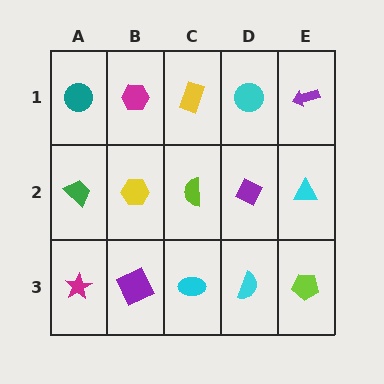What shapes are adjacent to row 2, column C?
A yellow rectangle (row 1, column C), a cyan ellipse (row 3, column C), a yellow hexagon (row 2, column B), a purple diamond (row 2, column D).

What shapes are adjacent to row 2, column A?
A teal circle (row 1, column A), a magenta star (row 3, column A), a yellow hexagon (row 2, column B).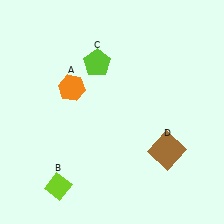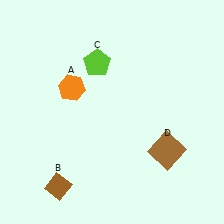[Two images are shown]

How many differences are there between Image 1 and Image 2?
There is 1 difference between the two images.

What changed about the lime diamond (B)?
In Image 1, B is lime. In Image 2, it changed to brown.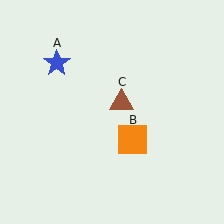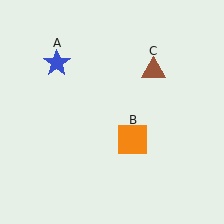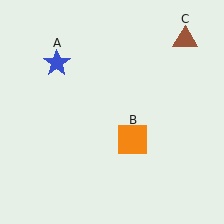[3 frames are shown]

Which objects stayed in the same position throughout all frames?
Blue star (object A) and orange square (object B) remained stationary.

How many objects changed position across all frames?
1 object changed position: brown triangle (object C).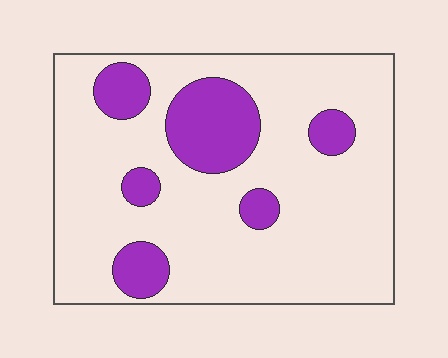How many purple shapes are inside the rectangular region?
6.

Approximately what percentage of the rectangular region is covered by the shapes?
Approximately 20%.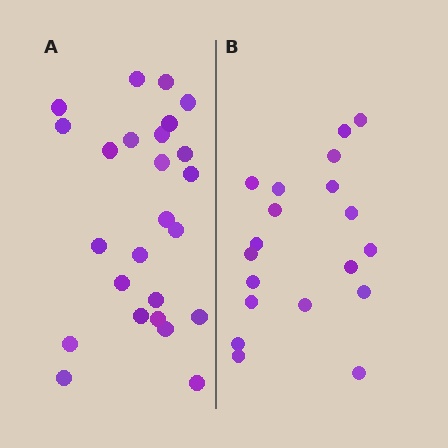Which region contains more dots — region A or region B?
Region A (the left region) has more dots.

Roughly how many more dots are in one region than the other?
Region A has about 6 more dots than region B.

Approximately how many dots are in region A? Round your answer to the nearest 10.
About 20 dots. (The exact count is 25, which rounds to 20.)